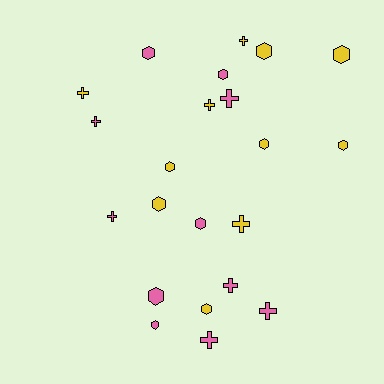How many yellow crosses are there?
There are 4 yellow crosses.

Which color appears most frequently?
Yellow, with 11 objects.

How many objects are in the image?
There are 22 objects.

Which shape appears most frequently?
Hexagon, with 12 objects.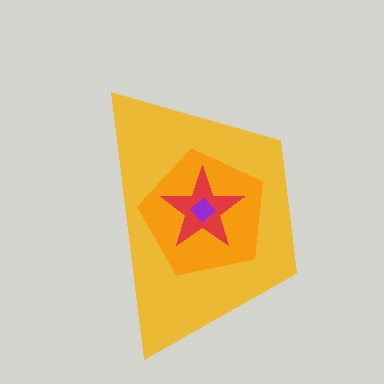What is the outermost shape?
The yellow trapezoid.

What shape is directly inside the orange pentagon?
The red star.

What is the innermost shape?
The purple diamond.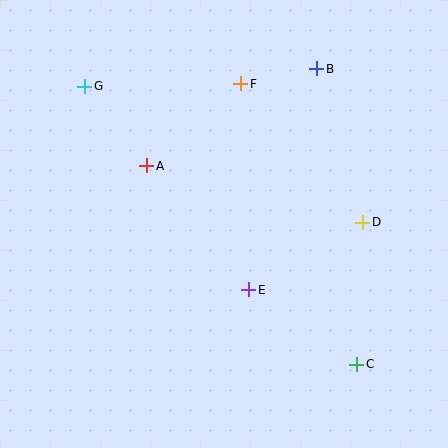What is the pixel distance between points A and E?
The distance between A and E is 161 pixels.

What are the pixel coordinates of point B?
Point B is at (317, 69).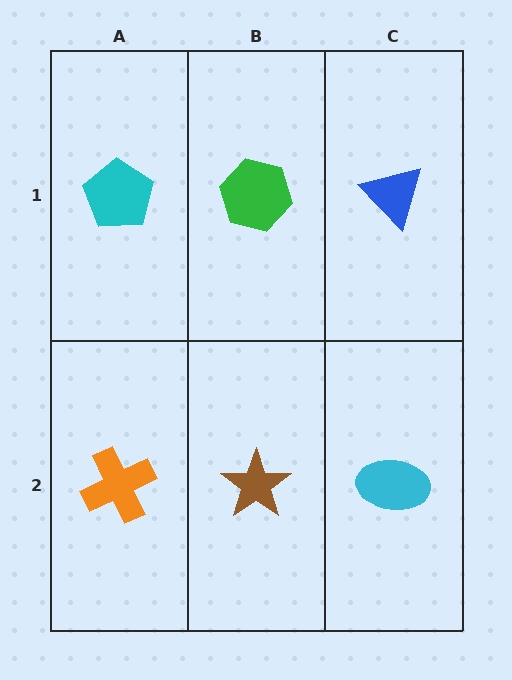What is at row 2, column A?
An orange cross.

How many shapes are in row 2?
3 shapes.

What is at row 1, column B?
A green hexagon.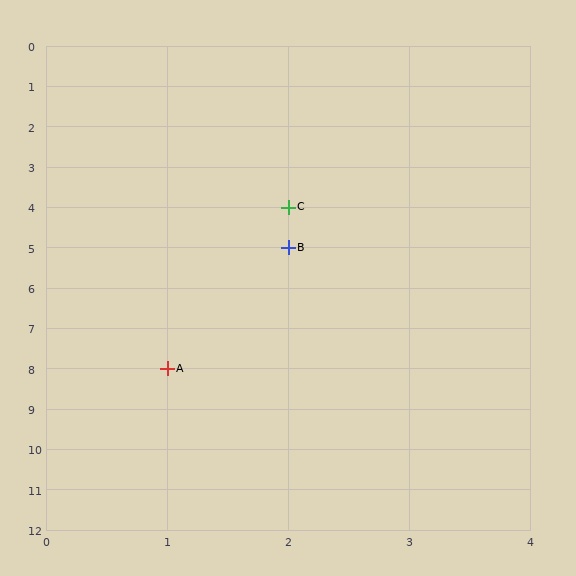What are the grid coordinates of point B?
Point B is at grid coordinates (2, 5).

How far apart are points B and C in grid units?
Points B and C are 1 row apart.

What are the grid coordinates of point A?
Point A is at grid coordinates (1, 8).